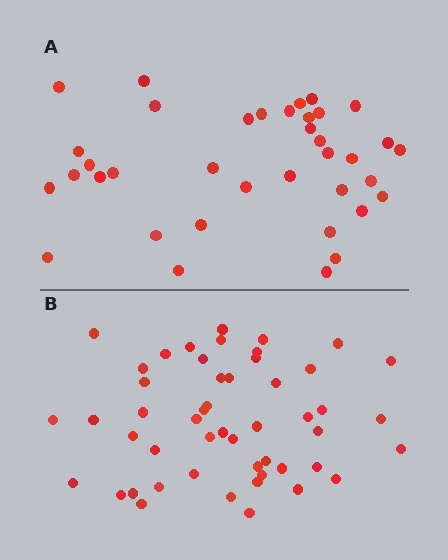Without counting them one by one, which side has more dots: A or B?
Region B (the bottom region) has more dots.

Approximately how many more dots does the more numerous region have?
Region B has approximately 15 more dots than region A.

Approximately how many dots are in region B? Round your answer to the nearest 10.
About 50 dots.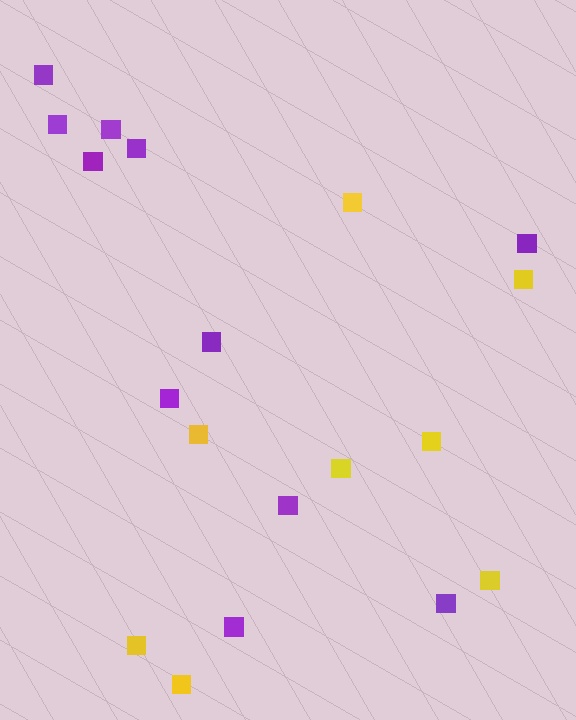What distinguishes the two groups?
There are 2 groups: one group of purple squares (11) and one group of yellow squares (8).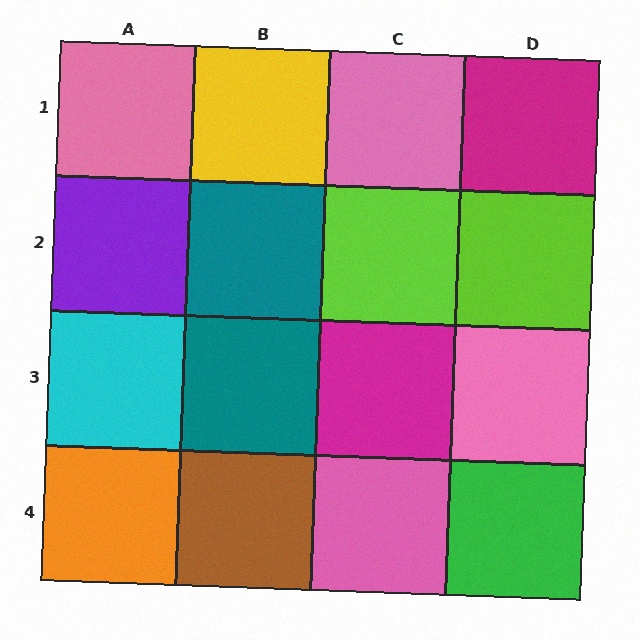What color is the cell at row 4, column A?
Orange.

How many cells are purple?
1 cell is purple.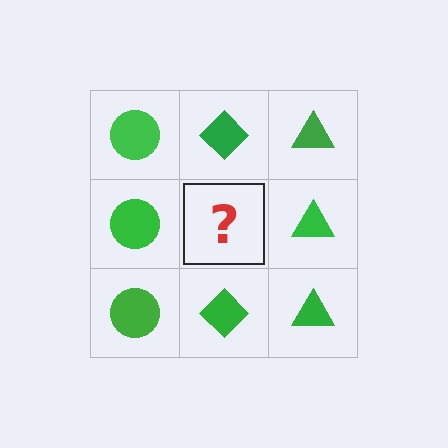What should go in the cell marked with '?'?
The missing cell should contain a green diamond.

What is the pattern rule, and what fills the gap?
The rule is that each column has a consistent shape. The gap should be filled with a green diamond.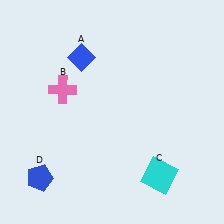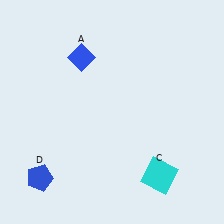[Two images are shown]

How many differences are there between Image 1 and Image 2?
There is 1 difference between the two images.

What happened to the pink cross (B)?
The pink cross (B) was removed in Image 2. It was in the top-left area of Image 1.